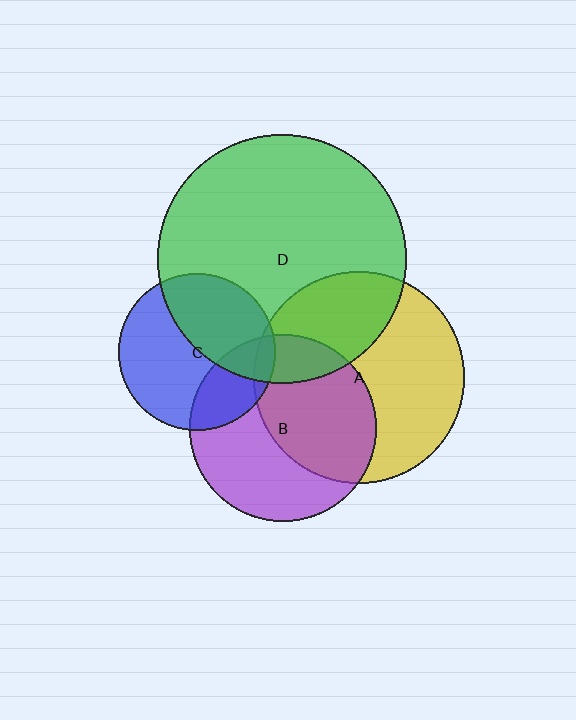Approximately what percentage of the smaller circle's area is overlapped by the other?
Approximately 25%.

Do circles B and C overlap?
Yes.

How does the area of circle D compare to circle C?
Approximately 2.5 times.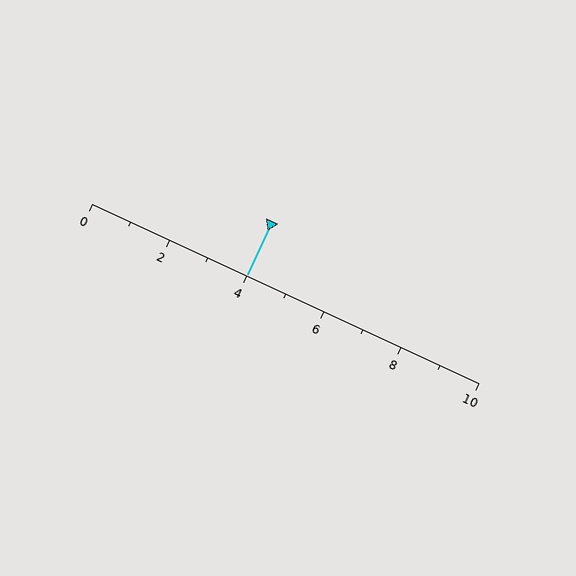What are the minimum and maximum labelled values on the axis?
The axis runs from 0 to 10.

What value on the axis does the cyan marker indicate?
The marker indicates approximately 4.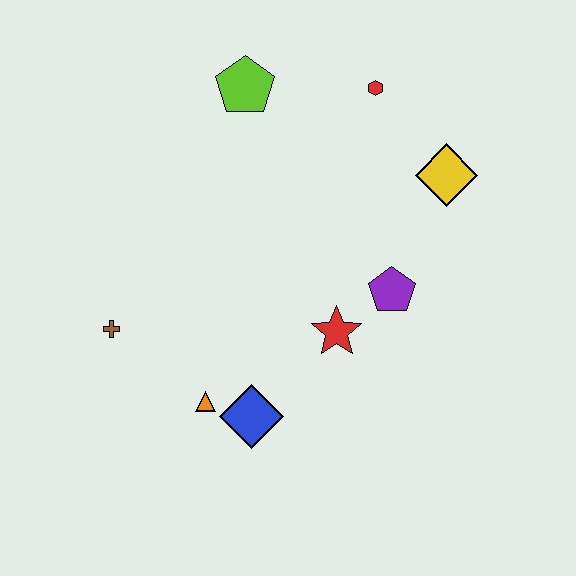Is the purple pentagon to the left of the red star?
No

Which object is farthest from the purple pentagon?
The brown cross is farthest from the purple pentagon.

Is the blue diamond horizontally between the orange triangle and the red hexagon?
Yes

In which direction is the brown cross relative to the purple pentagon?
The brown cross is to the left of the purple pentagon.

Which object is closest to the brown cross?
The orange triangle is closest to the brown cross.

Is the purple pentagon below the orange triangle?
No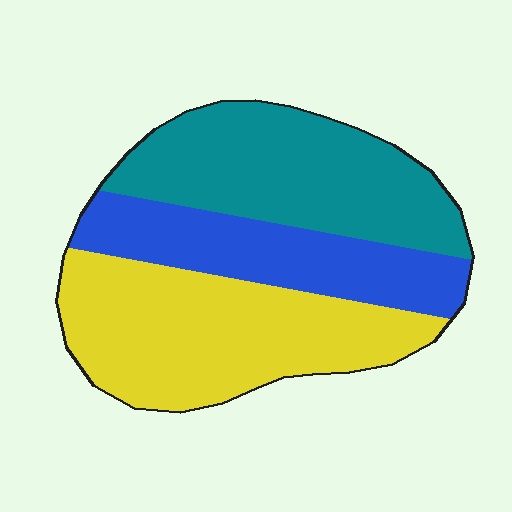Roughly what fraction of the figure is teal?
Teal takes up between a third and a half of the figure.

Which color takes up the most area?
Yellow, at roughly 40%.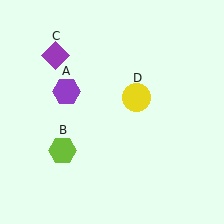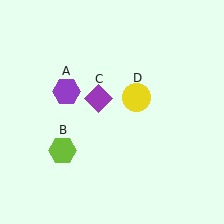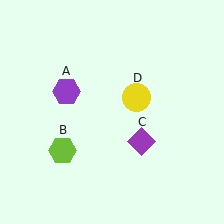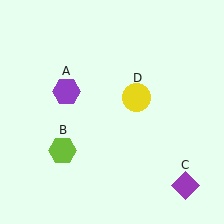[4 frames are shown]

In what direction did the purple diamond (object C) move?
The purple diamond (object C) moved down and to the right.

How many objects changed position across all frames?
1 object changed position: purple diamond (object C).